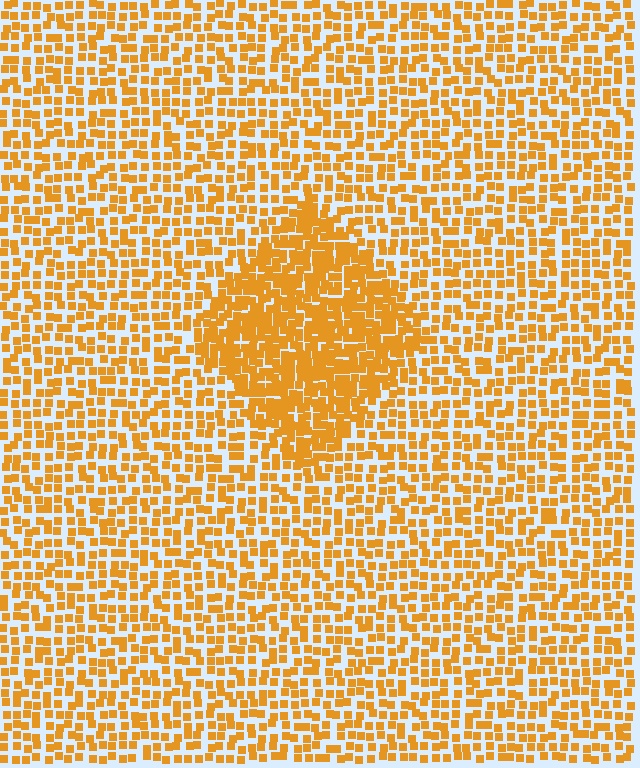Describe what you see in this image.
The image contains small orange elements arranged at two different densities. A diamond-shaped region is visible where the elements are more densely packed than the surrounding area.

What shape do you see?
I see a diamond.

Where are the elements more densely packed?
The elements are more densely packed inside the diamond boundary.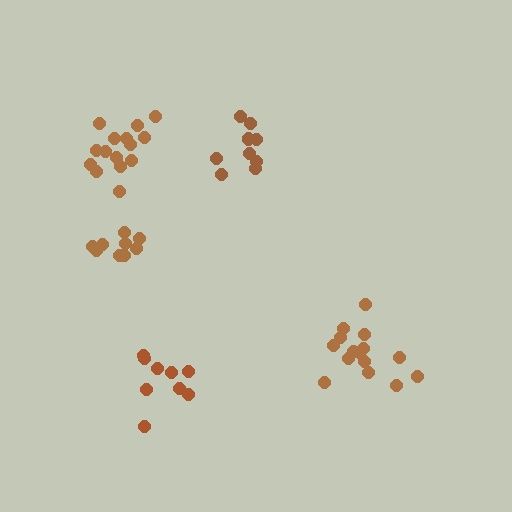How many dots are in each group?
Group 1: 15 dots, Group 2: 9 dots, Group 3: 9 dots, Group 4: 15 dots, Group 5: 9 dots (57 total).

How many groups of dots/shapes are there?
There are 5 groups.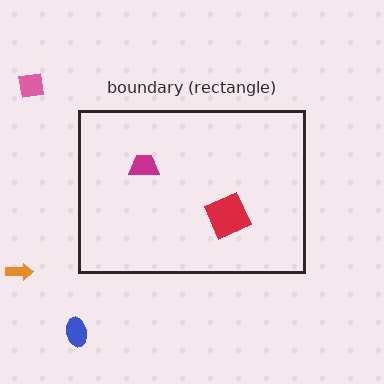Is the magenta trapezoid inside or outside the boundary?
Inside.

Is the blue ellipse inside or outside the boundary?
Outside.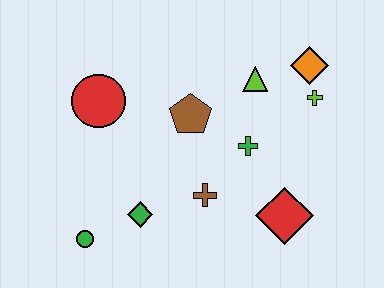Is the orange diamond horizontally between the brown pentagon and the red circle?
No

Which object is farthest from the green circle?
The orange diamond is farthest from the green circle.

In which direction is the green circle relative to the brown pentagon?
The green circle is below the brown pentagon.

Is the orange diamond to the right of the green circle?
Yes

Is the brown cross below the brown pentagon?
Yes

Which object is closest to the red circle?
The brown pentagon is closest to the red circle.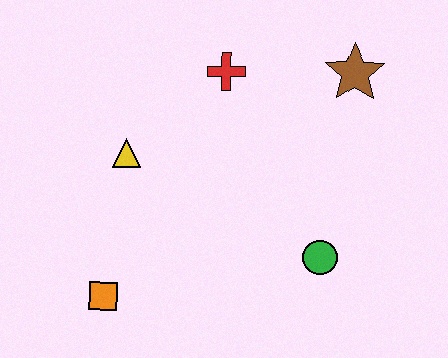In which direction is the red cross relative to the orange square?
The red cross is above the orange square.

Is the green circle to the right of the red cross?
Yes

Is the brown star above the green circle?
Yes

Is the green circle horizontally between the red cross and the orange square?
No